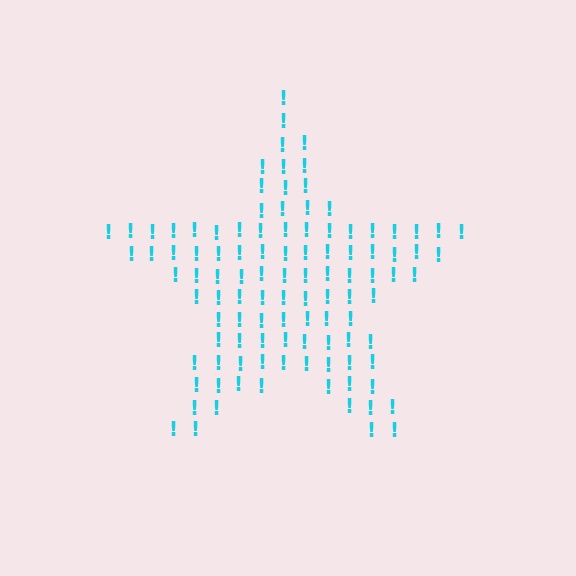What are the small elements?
The small elements are exclamation marks.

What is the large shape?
The large shape is a star.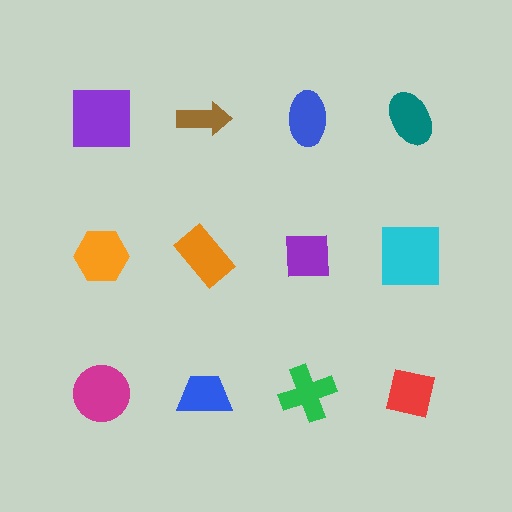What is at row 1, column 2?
A brown arrow.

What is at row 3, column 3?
A green cross.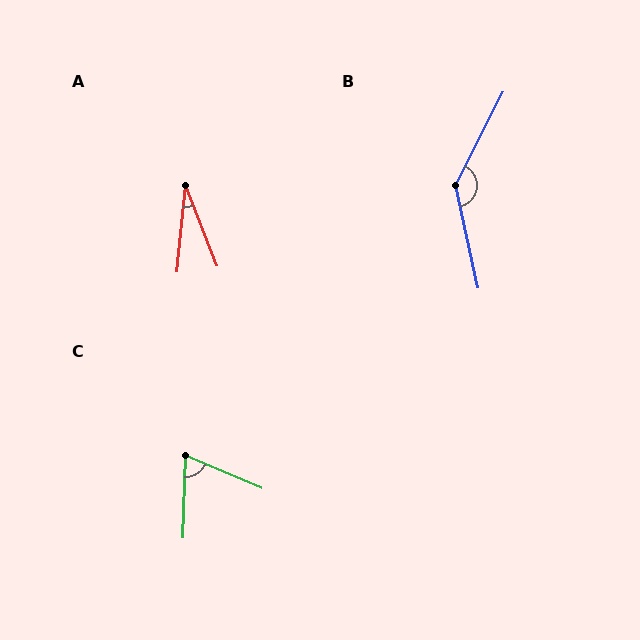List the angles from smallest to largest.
A (27°), C (69°), B (140°).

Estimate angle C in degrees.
Approximately 69 degrees.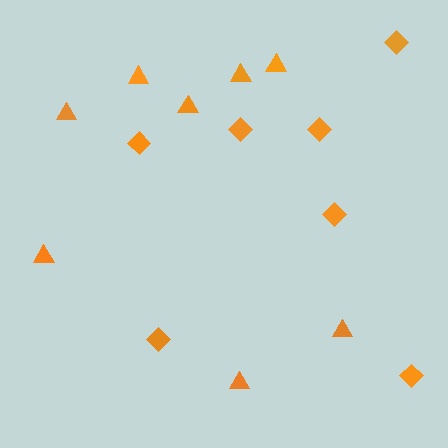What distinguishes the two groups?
There are 2 groups: one group of diamonds (7) and one group of triangles (8).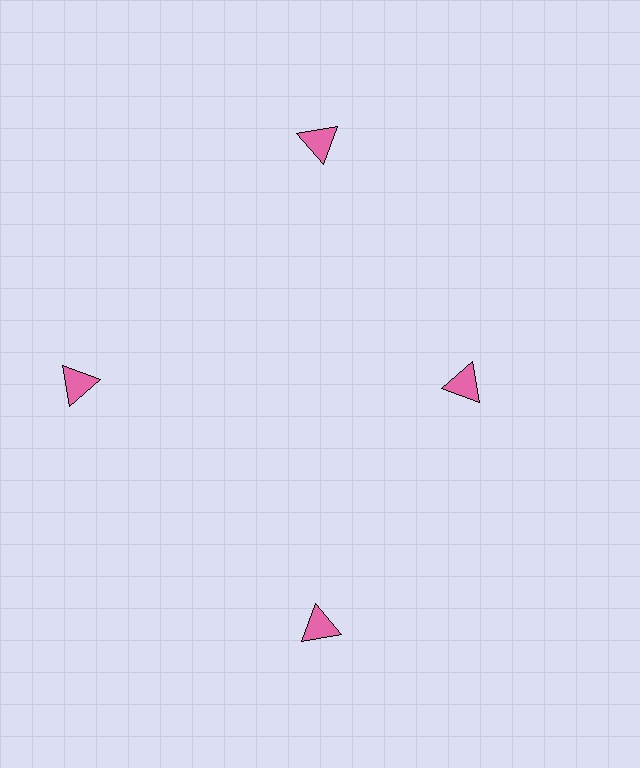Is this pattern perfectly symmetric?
No. The 4 pink triangles are arranged in a ring, but one element near the 3 o'clock position is pulled inward toward the center, breaking the 4-fold rotational symmetry.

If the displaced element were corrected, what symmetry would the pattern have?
It would have 4-fold rotational symmetry — the pattern would map onto itself every 90 degrees.